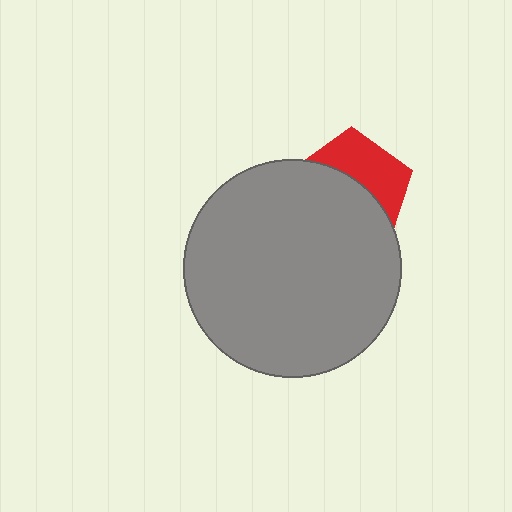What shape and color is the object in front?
The object in front is a gray circle.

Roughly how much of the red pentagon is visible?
A small part of it is visible (roughly 42%).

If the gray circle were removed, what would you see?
You would see the complete red pentagon.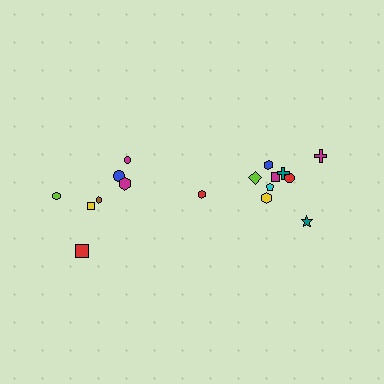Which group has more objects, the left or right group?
The right group.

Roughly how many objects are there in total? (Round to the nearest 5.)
Roughly 15 objects in total.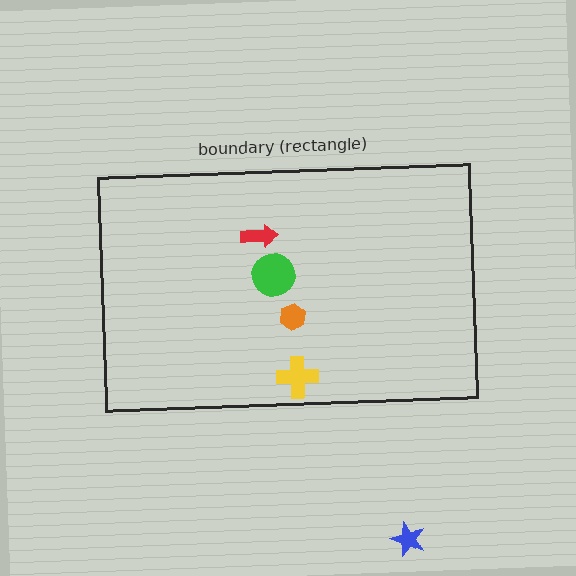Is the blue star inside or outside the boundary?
Outside.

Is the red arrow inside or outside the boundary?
Inside.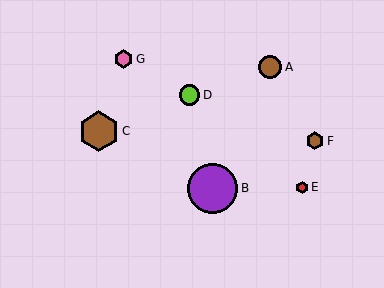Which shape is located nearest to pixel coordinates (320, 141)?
The brown hexagon (labeled F) at (315, 141) is nearest to that location.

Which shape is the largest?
The purple circle (labeled B) is the largest.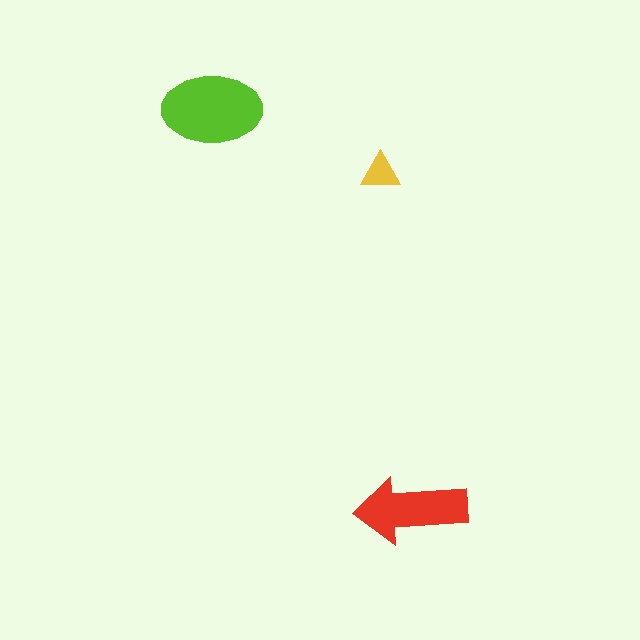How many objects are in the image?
There are 3 objects in the image.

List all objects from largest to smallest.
The lime ellipse, the red arrow, the yellow triangle.